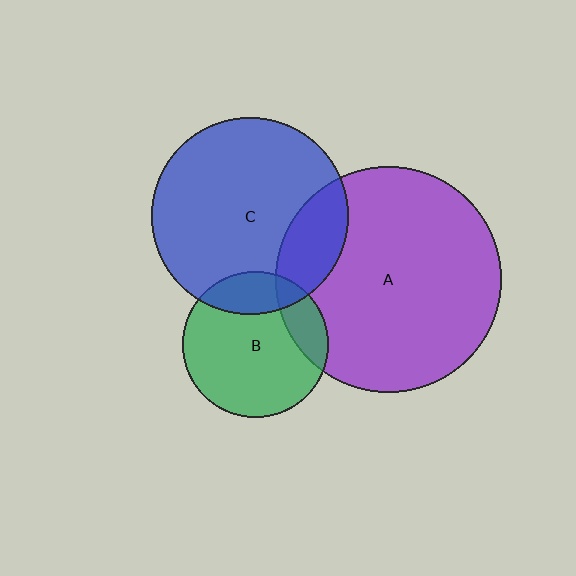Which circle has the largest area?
Circle A (purple).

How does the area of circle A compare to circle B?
Approximately 2.4 times.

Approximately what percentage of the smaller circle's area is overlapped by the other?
Approximately 20%.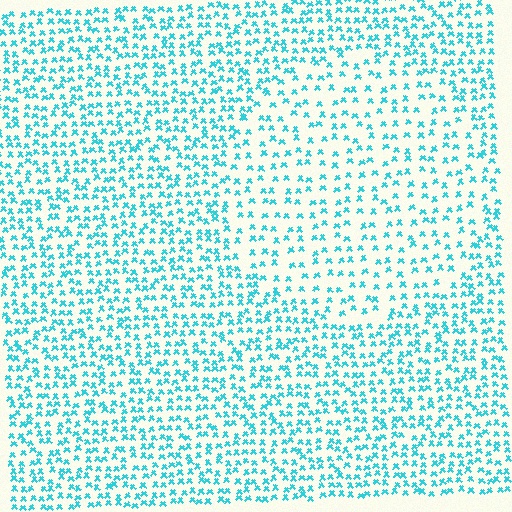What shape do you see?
I see a circle.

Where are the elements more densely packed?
The elements are more densely packed outside the circle boundary.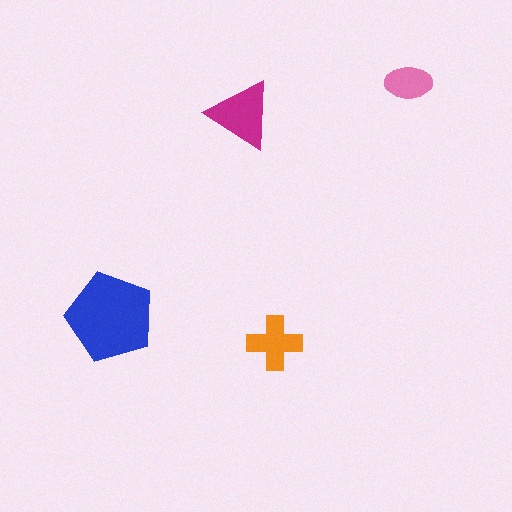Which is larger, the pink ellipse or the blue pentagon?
The blue pentagon.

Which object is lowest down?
The orange cross is bottommost.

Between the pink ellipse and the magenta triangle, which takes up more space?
The magenta triangle.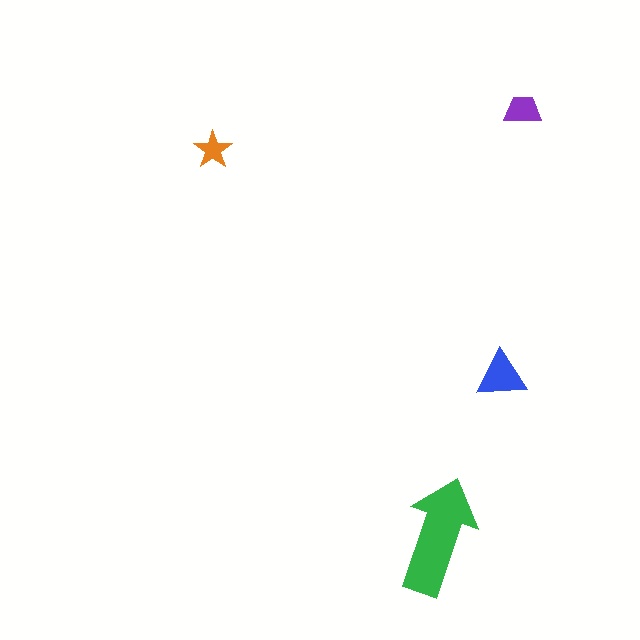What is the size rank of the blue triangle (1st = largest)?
2nd.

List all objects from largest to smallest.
The green arrow, the blue triangle, the purple trapezoid, the orange star.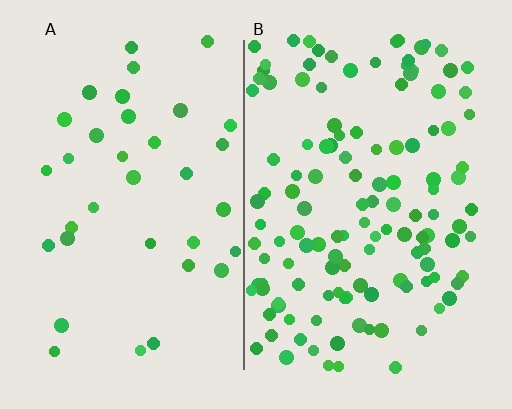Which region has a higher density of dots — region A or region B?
B (the right).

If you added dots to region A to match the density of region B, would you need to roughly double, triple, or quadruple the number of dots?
Approximately quadruple.